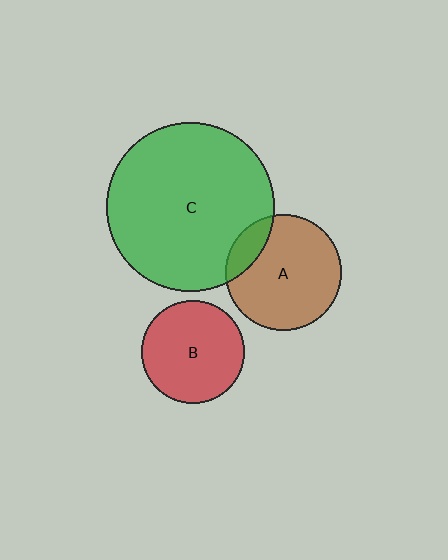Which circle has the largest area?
Circle C (green).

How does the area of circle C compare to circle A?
Approximately 2.1 times.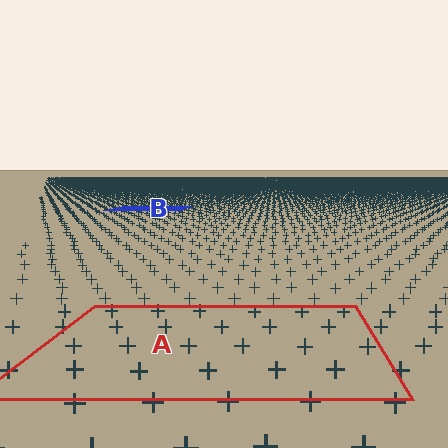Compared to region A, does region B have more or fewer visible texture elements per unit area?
Region B has more texture elements per unit area — they are packed more densely because it is farther away.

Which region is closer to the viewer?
Region A is closer. The texture elements there are larger and more spread out.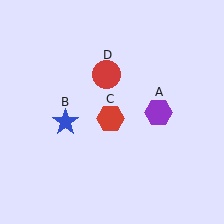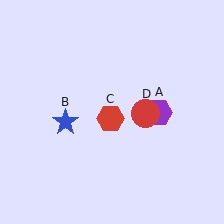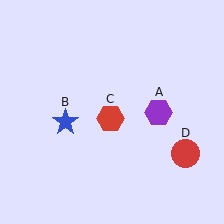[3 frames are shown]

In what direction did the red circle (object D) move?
The red circle (object D) moved down and to the right.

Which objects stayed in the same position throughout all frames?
Purple hexagon (object A) and blue star (object B) and red hexagon (object C) remained stationary.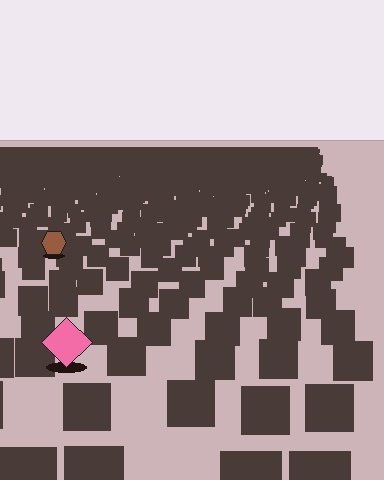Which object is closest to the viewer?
The pink diamond is closest. The texture marks near it are larger and more spread out.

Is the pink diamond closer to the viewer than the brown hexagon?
Yes. The pink diamond is closer — you can tell from the texture gradient: the ground texture is coarser near it.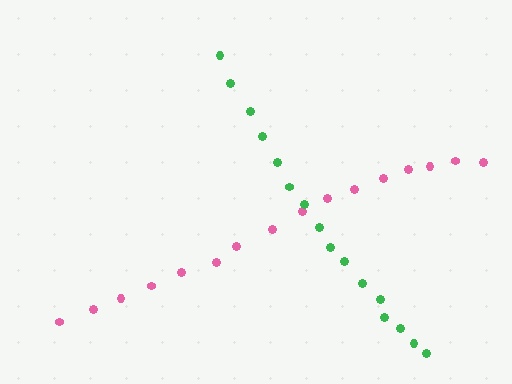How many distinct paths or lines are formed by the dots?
There are 2 distinct paths.